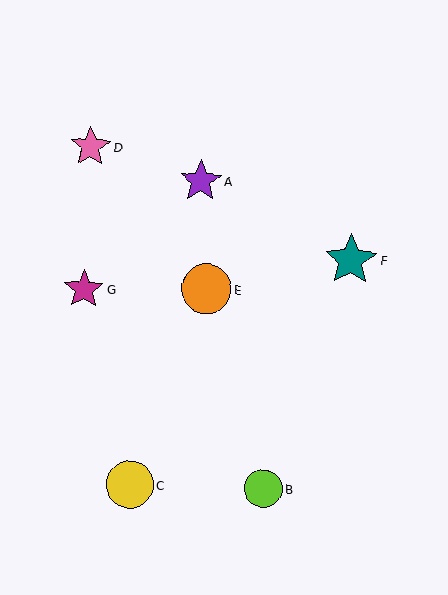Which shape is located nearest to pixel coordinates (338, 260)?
The teal star (labeled F) at (351, 260) is nearest to that location.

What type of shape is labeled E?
Shape E is an orange circle.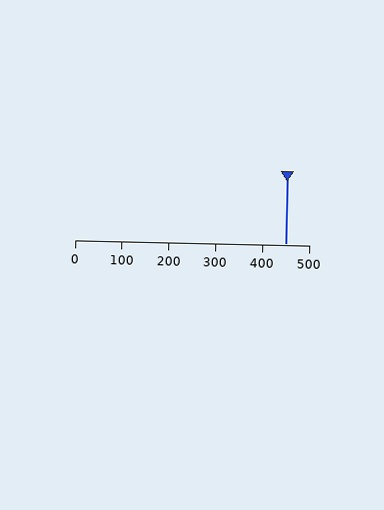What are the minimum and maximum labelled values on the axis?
The axis runs from 0 to 500.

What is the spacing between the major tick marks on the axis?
The major ticks are spaced 100 apart.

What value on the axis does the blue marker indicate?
The marker indicates approximately 450.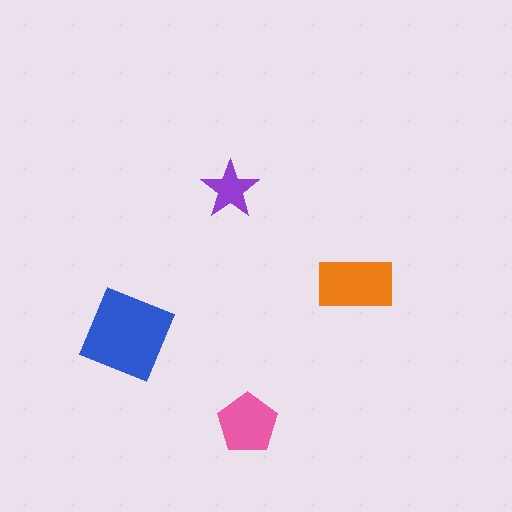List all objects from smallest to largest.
The purple star, the pink pentagon, the orange rectangle, the blue diamond.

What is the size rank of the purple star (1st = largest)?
4th.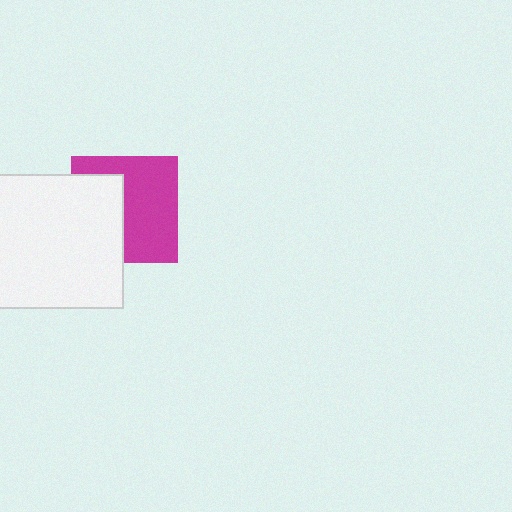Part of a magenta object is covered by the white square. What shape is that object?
It is a square.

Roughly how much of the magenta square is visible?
About half of it is visible (roughly 59%).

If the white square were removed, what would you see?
You would see the complete magenta square.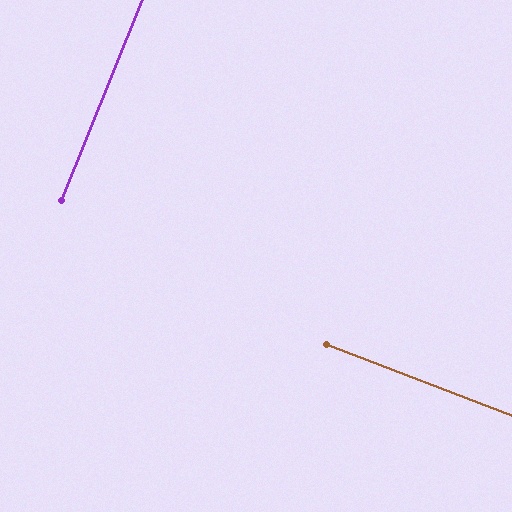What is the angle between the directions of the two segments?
Approximately 89 degrees.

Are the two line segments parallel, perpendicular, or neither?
Perpendicular — they meet at approximately 89°.